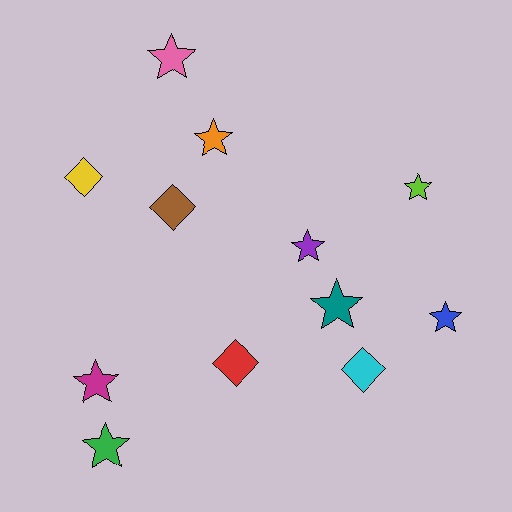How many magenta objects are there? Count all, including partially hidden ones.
There is 1 magenta object.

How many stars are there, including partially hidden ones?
There are 8 stars.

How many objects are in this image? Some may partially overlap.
There are 12 objects.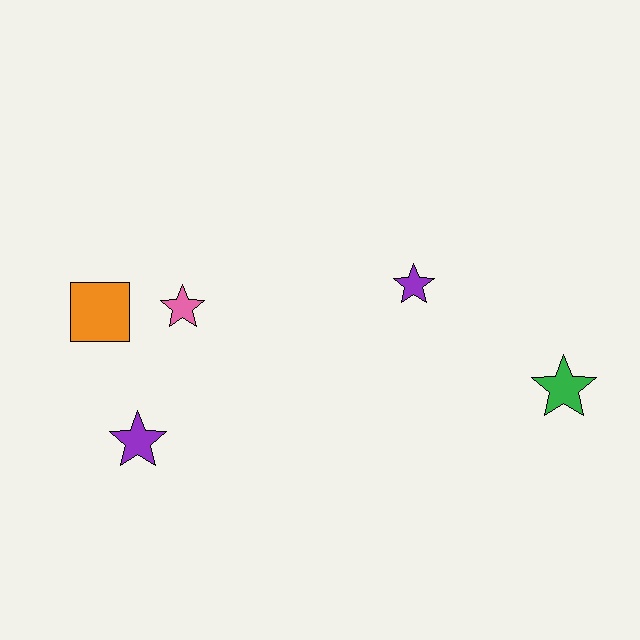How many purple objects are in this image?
There are 2 purple objects.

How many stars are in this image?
There are 4 stars.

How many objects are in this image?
There are 5 objects.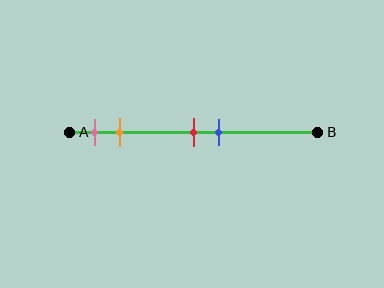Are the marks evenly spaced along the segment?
No, the marks are not evenly spaced.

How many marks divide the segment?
There are 4 marks dividing the segment.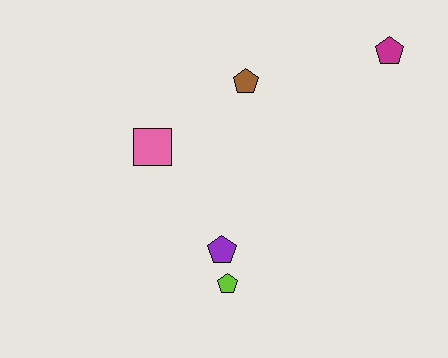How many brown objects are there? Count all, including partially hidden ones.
There is 1 brown object.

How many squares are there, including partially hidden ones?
There is 1 square.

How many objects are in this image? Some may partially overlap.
There are 5 objects.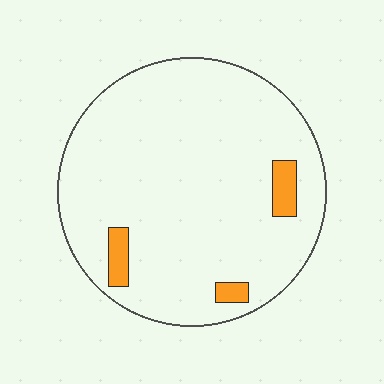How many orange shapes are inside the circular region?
3.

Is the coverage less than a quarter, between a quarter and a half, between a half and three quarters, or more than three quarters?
Less than a quarter.